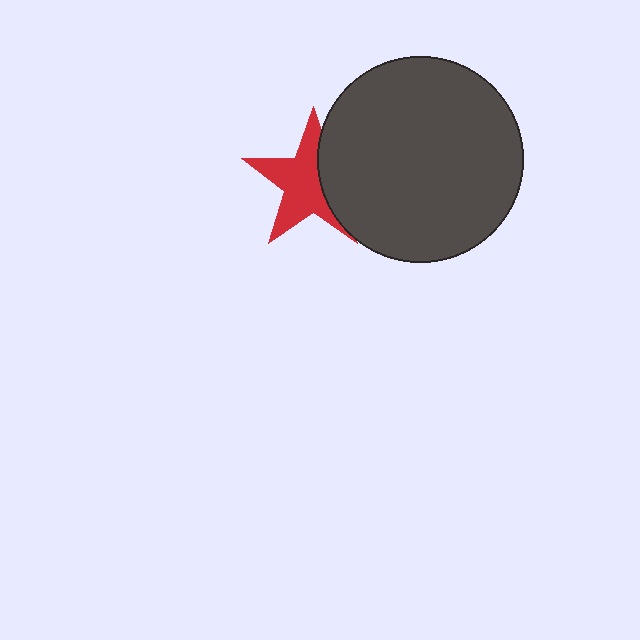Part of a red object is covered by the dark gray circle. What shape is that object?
It is a star.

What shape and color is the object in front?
The object in front is a dark gray circle.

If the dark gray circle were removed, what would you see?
You would see the complete red star.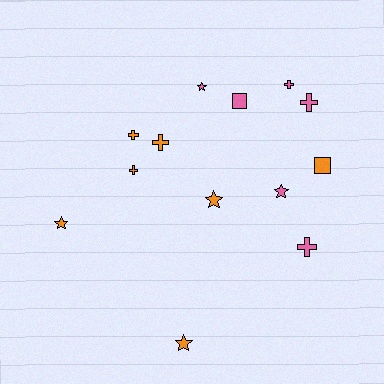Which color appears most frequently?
Orange, with 7 objects.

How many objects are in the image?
There are 13 objects.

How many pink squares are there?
There is 1 pink square.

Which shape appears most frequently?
Cross, with 6 objects.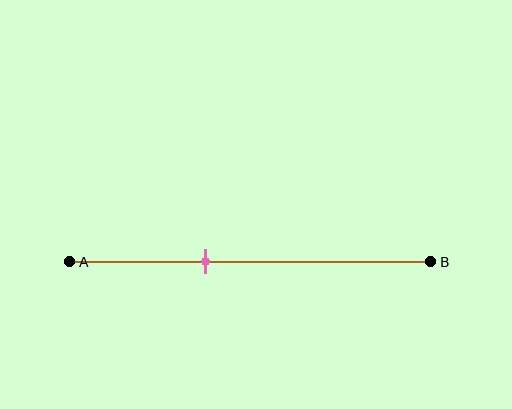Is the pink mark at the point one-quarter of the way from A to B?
No, the mark is at about 40% from A, not at the 25% one-quarter point.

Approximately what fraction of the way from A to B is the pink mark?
The pink mark is approximately 40% of the way from A to B.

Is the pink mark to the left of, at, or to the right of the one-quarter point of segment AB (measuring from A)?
The pink mark is to the right of the one-quarter point of segment AB.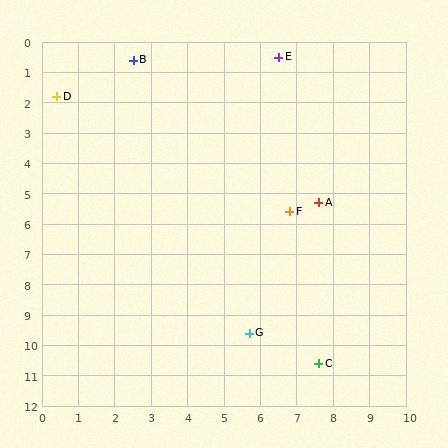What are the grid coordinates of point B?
Point B is at approximately (2.5, 0.6).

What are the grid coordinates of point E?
Point E is at approximately (6.5, 0.5).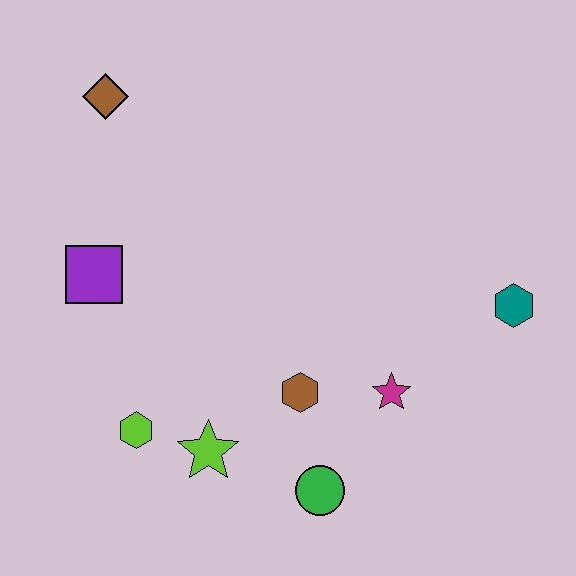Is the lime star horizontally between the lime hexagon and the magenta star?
Yes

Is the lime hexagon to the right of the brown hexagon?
No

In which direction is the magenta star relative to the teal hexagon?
The magenta star is to the left of the teal hexagon.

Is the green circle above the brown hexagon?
No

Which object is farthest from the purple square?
The teal hexagon is farthest from the purple square.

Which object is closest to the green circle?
The brown hexagon is closest to the green circle.